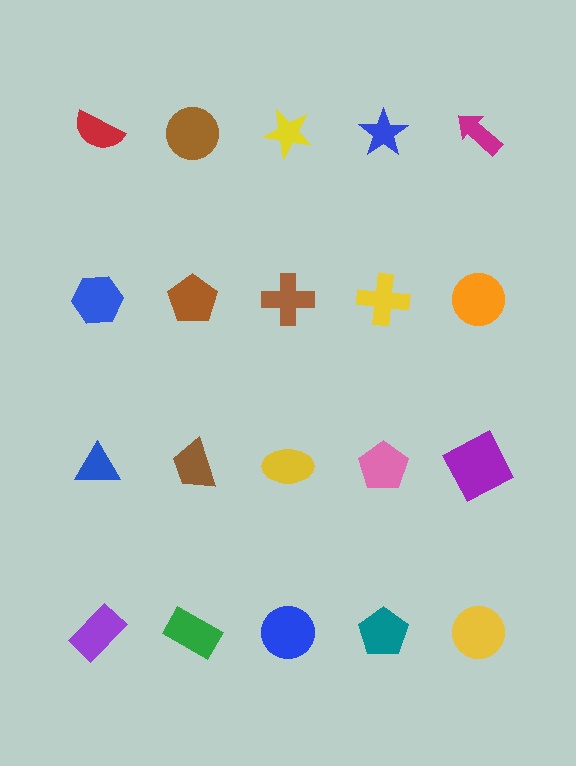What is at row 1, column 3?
A yellow star.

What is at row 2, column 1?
A blue hexagon.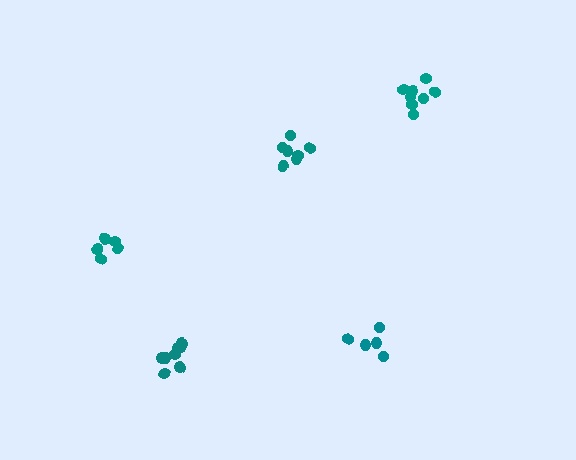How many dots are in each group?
Group 1: 8 dots, Group 2: 5 dots, Group 3: 5 dots, Group 4: 8 dots, Group 5: 8 dots (34 total).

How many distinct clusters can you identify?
There are 5 distinct clusters.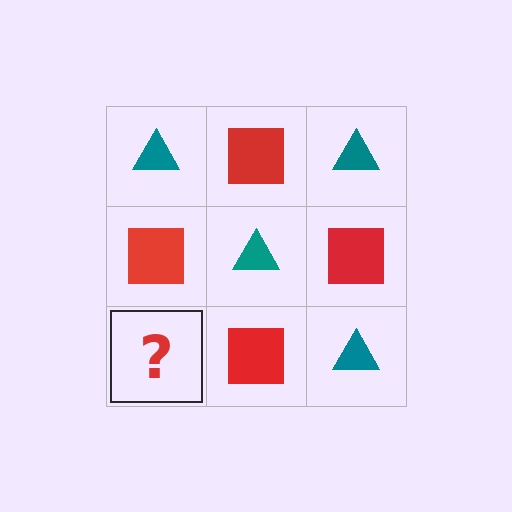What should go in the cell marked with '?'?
The missing cell should contain a teal triangle.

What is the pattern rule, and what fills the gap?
The rule is that it alternates teal triangle and red square in a checkerboard pattern. The gap should be filled with a teal triangle.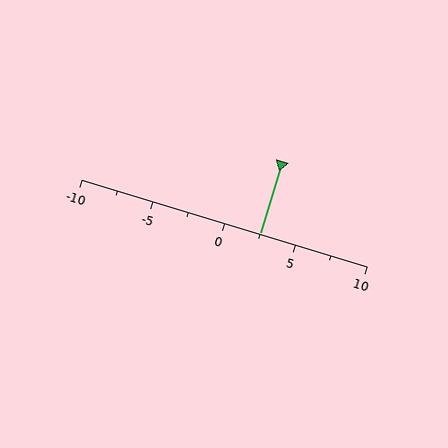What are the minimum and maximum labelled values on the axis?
The axis runs from -10 to 10.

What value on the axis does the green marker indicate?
The marker indicates approximately 2.5.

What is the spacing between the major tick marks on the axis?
The major ticks are spaced 5 apart.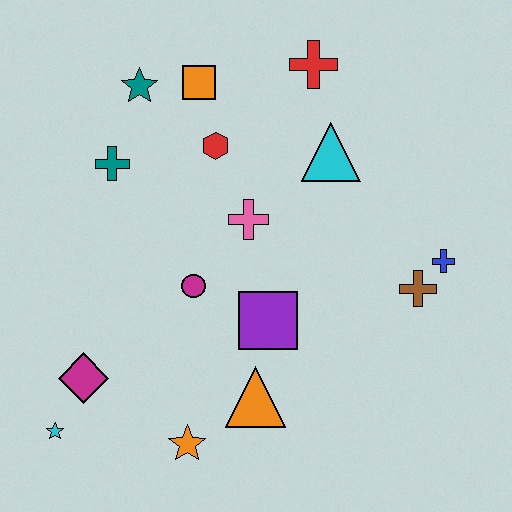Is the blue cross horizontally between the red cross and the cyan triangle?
No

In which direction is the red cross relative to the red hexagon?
The red cross is to the right of the red hexagon.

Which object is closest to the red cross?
The cyan triangle is closest to the red cross.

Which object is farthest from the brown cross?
The cyan star is farthest from the brown cross.